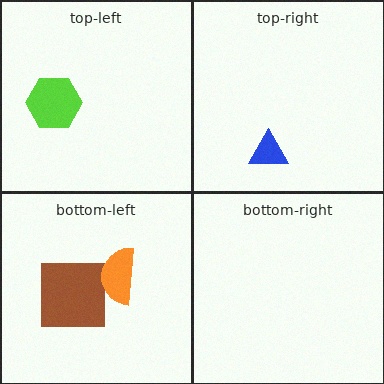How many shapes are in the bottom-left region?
2.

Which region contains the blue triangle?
The top-right region.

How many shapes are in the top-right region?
1.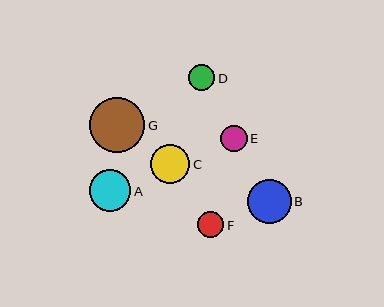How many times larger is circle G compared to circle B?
Circle G is approximately 1.3 times the size of circle B.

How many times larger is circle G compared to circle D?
Circle G is approximately 2.1 times the size of circle D.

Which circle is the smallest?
Circle D is the smallest with a size of approximately 26 pixels.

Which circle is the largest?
Circle G is the largest with a size of approximately 55 pixels.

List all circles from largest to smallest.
From largest to smallest: G, B, A, C, F, E, D.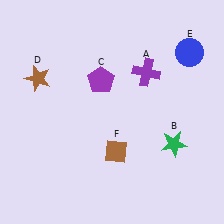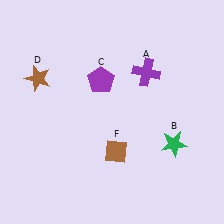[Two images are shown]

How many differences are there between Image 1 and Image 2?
There is 1 difference between the two images.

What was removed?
The blue circle (E) was removed in Image 2.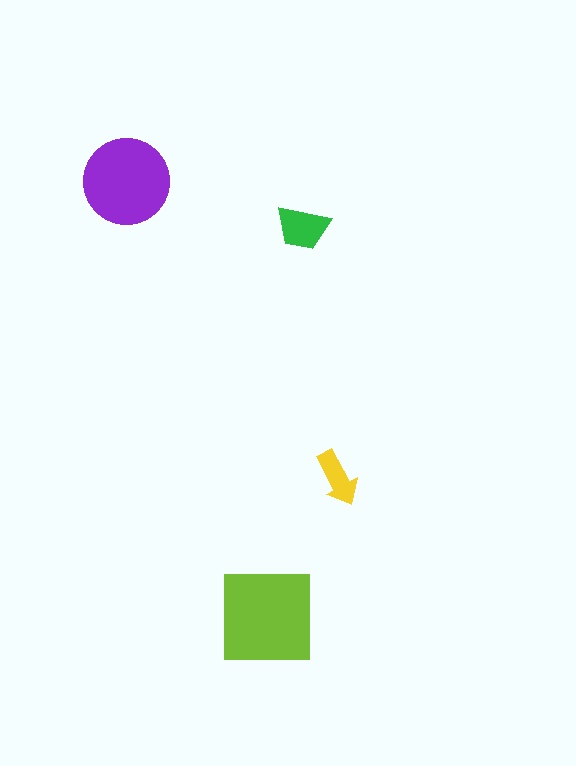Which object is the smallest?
The yellow arrow.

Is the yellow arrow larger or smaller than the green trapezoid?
Smaller.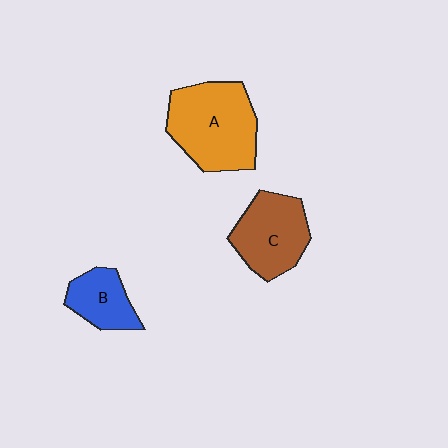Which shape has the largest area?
Shape A (orange).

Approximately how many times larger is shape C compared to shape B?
Approximately 1.5 times.